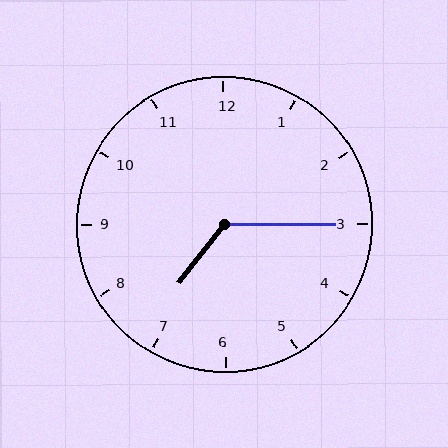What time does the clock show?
7:15.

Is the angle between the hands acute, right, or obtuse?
It is obtuse.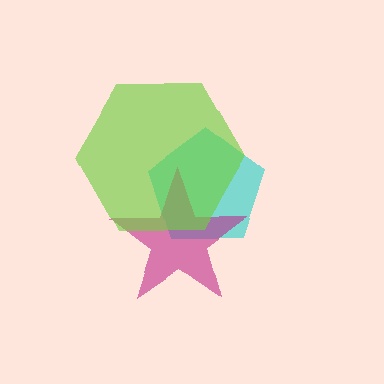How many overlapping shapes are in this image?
There are 3 overlapping shapes in the image.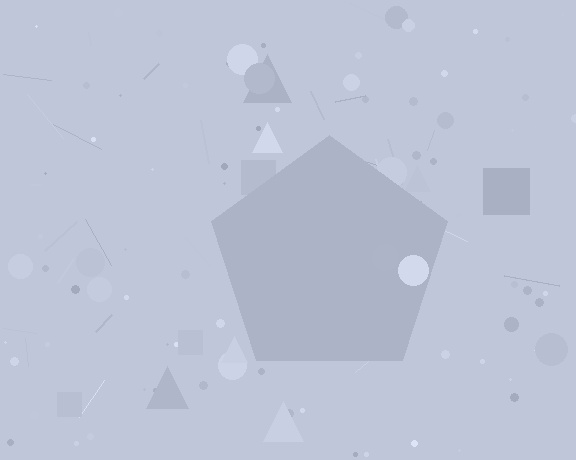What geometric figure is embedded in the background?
A pentagon is embedded in the background.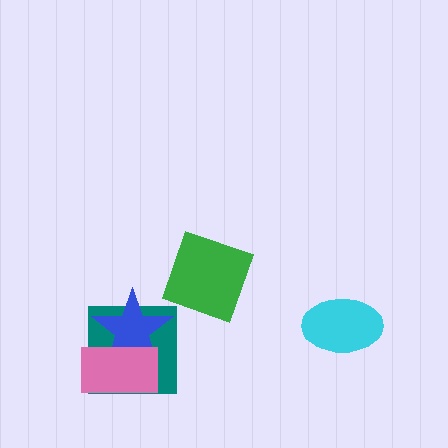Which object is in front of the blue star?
The pink rectangle is in front of the blue star.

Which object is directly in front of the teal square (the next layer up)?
The blue star is directly in front of the teal square.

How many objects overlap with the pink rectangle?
2 objects overlap with the pink rectangle.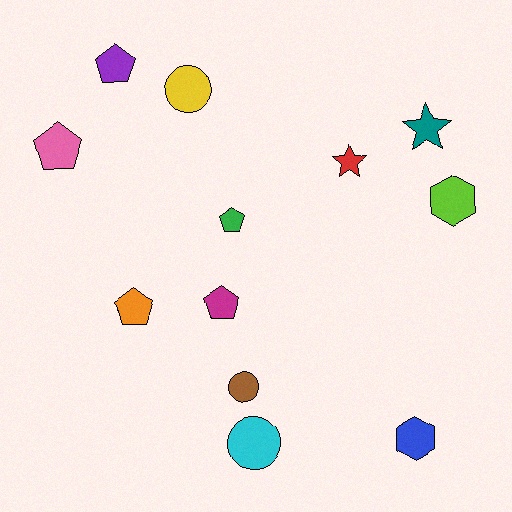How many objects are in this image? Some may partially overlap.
There are 12 objects.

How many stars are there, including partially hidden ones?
There are 2 stars.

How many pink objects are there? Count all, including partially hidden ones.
There is 1 pink object.